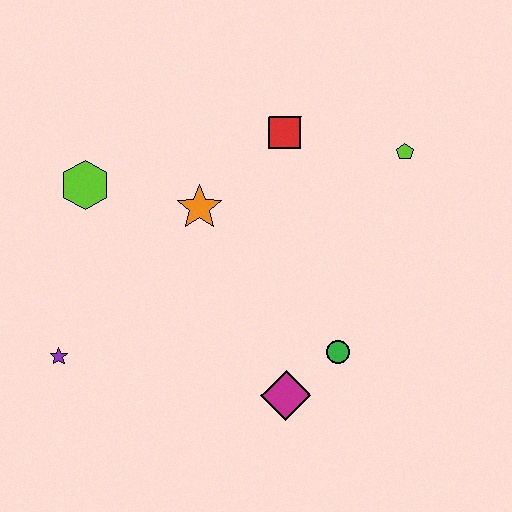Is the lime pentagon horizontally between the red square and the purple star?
No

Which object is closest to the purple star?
The lime hexagon is closest to the purple star.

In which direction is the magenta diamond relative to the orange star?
The magenta diamond is below the orange star.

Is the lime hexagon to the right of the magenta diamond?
No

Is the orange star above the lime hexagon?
No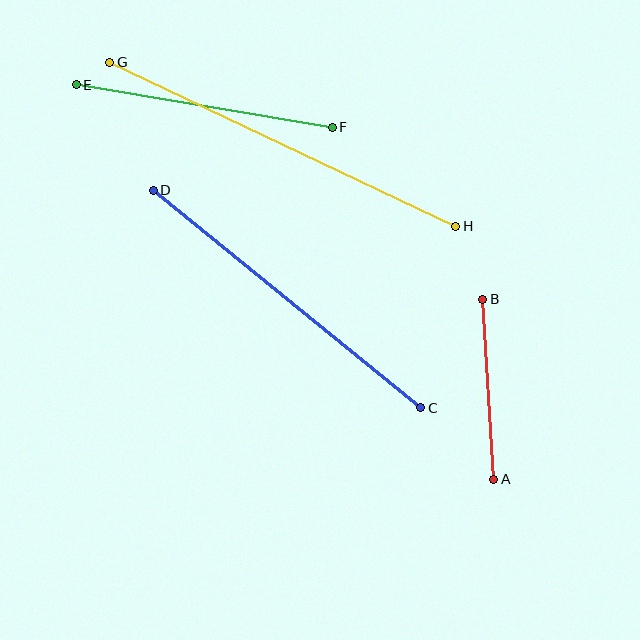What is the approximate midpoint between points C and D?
The midpoint is at approximately (287, 299) pixels.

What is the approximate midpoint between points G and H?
The midpoint is at approximately (283, 144) pixels.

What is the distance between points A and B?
The distance is approximately 180 pixels.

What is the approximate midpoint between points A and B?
The midpoint is at approximately (488, 389) pixels.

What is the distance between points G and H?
The distance is approximately 383 pixels.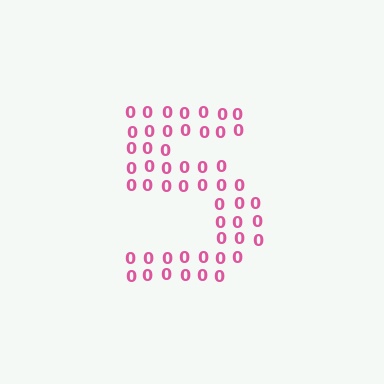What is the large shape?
The large shape is the digit 5.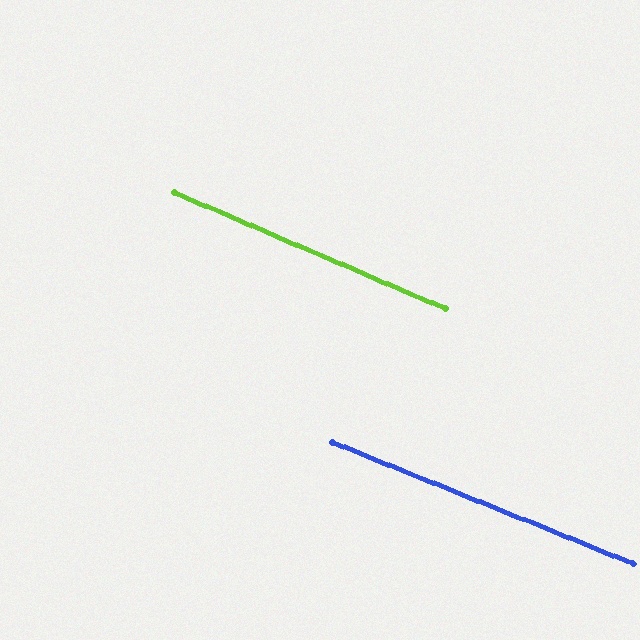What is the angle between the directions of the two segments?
Approximately 1 degree.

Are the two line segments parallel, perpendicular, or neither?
Parallel — their directions differ by only 1.4°.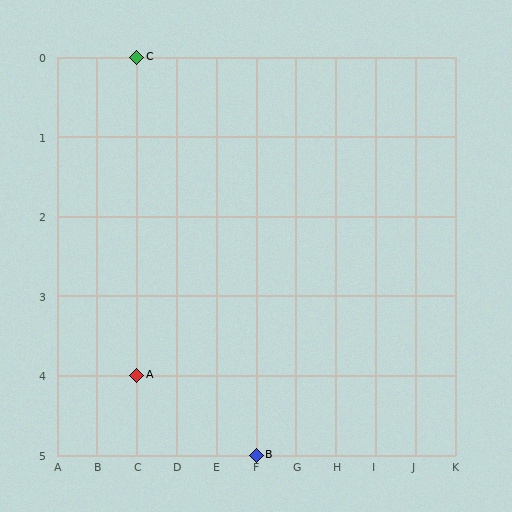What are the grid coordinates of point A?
Point A is at grid coordinates (C, 4).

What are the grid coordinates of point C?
Point C is at grid coordinates (C, 0).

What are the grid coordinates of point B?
Point B is at grid coordinates (F, 5).